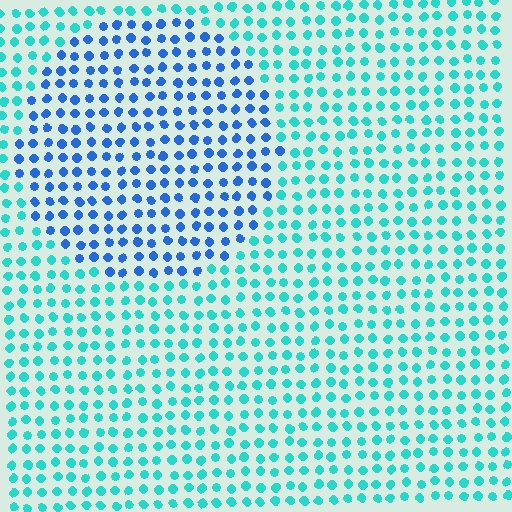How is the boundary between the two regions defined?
The boundary is defined purely by a slight shift in hue (about 42 degrees). Spacing, size, and orientation are identical on both sides.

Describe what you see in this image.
The image is filled with small cyan elements in a uniform arrangement. A circle-shaped region is visible where the elements are tinted to a slightly different hue, forming a subtle color boundary.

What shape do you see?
I see a circle.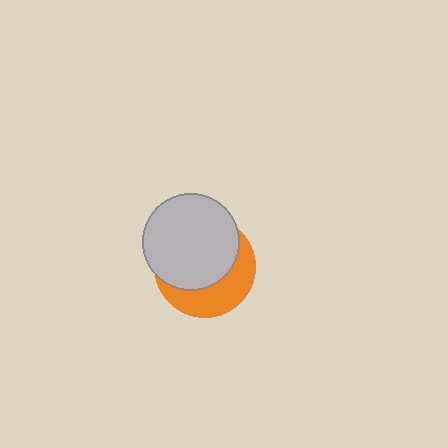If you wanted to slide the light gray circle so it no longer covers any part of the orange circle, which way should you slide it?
Slide it toward the upper-left — that is the most direct way to separate the two shapes.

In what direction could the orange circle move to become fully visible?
The orange circle could move toward the lower-right. That would shift it out from behind the light gray circle entirely.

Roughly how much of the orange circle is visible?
A small part of it is visible (roughly 38%).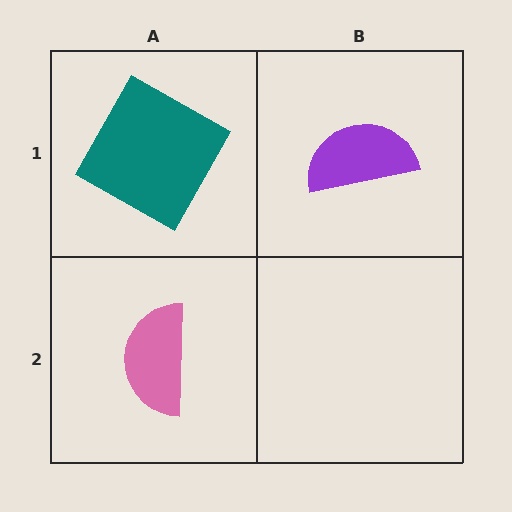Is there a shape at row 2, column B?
No, that cell is empty.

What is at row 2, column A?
A pink semicircle.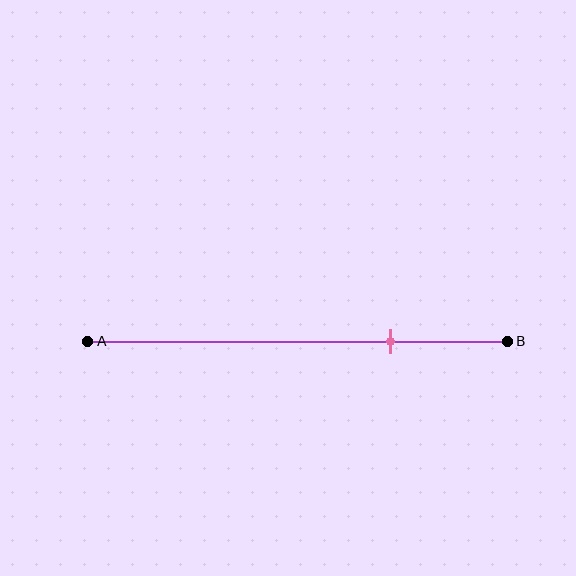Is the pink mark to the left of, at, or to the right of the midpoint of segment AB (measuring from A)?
The pink mark is to the right of the midpoint of segment AB.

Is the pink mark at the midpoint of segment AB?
No, the mark is at about 70% from A, not at the 50% midpoint.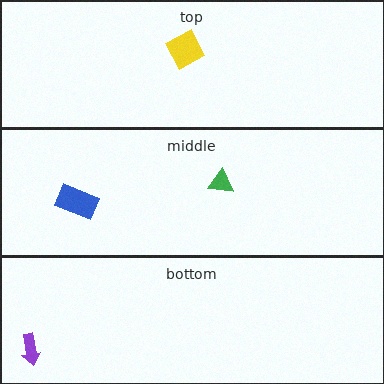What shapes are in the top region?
The yellow square.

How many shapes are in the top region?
1.